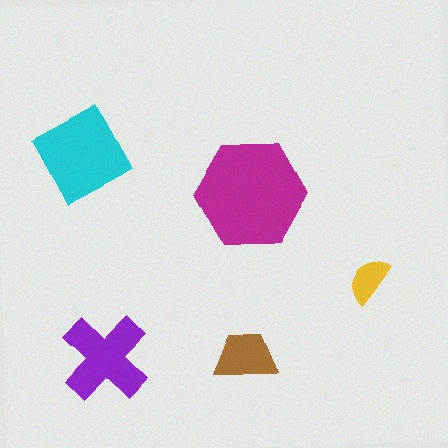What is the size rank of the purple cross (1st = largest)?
3rd.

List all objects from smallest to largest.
The yellow semicircle, the brown trapezoid, the purple cross, the cyan square, the magenta hexagon.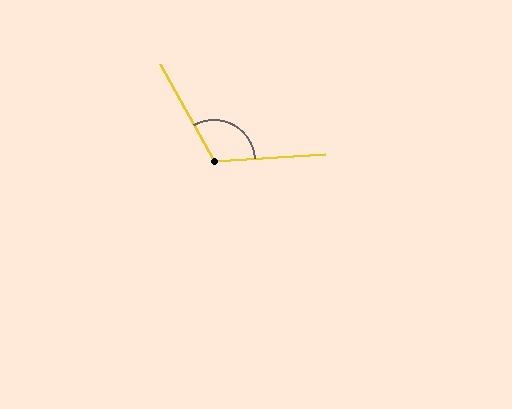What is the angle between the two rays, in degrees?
Approximately 115 degrees.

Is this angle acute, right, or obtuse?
It is obtuse.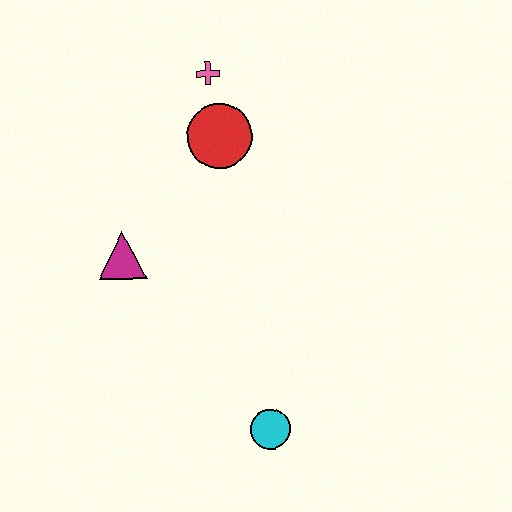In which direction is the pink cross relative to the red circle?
The pink cross is above the red circle.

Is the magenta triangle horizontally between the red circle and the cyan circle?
No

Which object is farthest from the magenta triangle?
The cyan circle is farthest from the magenta triangle.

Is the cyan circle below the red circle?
Yes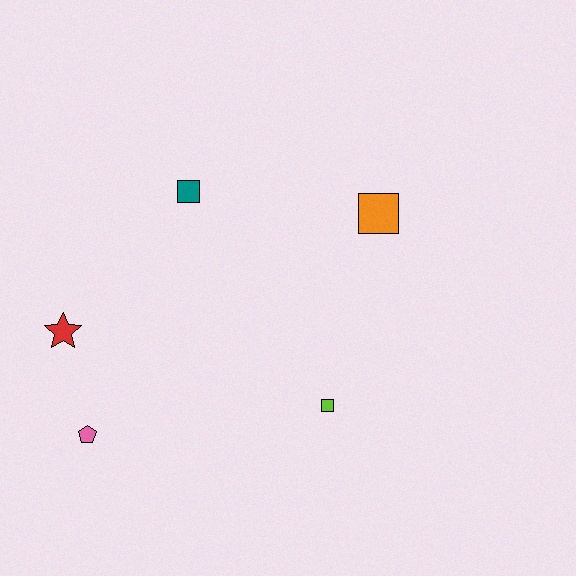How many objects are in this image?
There are 5 objects.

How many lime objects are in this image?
There is 1 lime object.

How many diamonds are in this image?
There are no diamonds.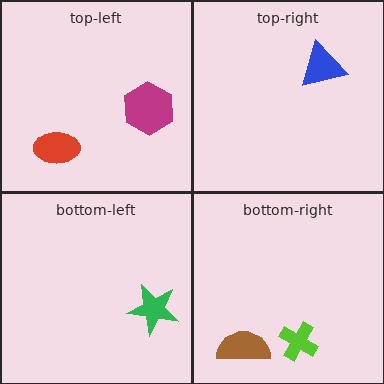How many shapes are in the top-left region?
2.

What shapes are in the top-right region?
The blue triangle.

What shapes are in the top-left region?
The magenta hexagon, the red ellipse.